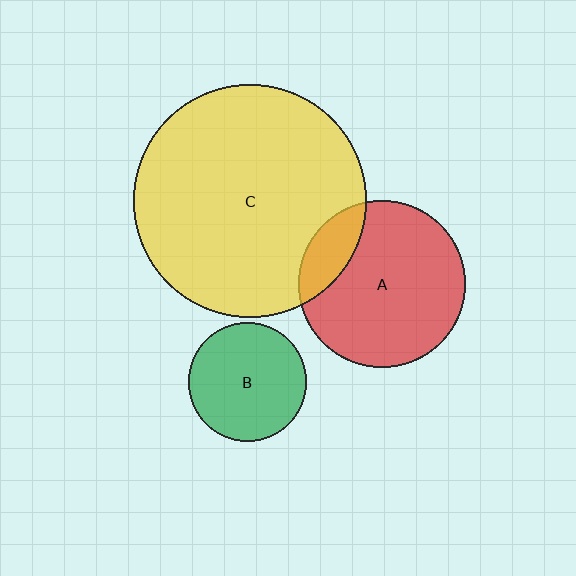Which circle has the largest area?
Circle C (yellow).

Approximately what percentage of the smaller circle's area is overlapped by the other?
Approximately 15%.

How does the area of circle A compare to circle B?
Approximately 2.0 times.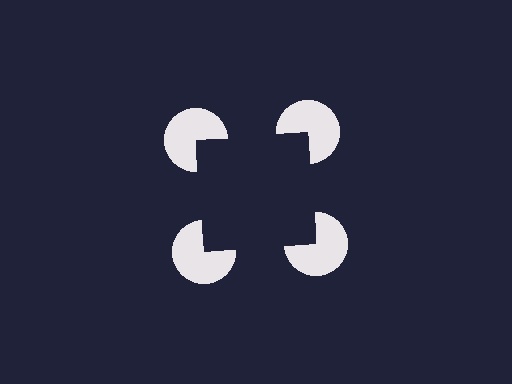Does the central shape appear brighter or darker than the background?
It typically appears slightly darker than the background, even though no actual brightness change is drawn.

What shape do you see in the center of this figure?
An illusory square — its edges are inferred from the aligned wedge cuts in the pac-man discs, not physically drawn.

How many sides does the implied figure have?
4 sides.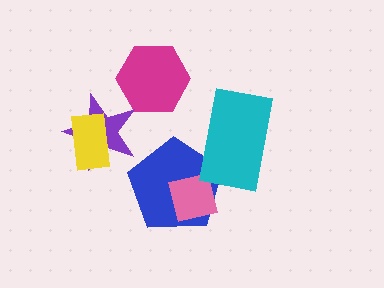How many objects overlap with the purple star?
1 object overlaps with the purple star.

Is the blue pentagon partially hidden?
Yes, it is partially covered by another shape.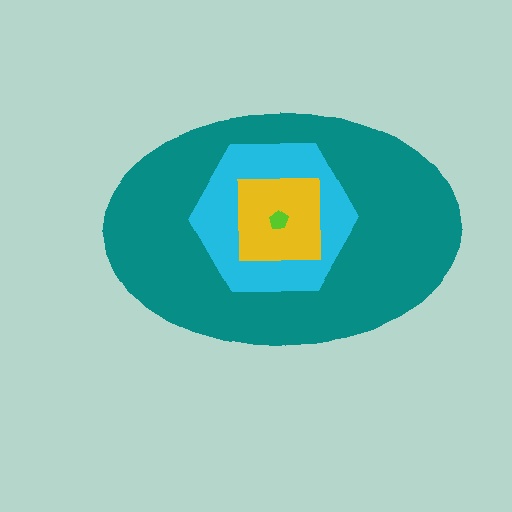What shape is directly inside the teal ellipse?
The cyan hexagon.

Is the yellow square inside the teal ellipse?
Yes.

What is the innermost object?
The lime pentagon.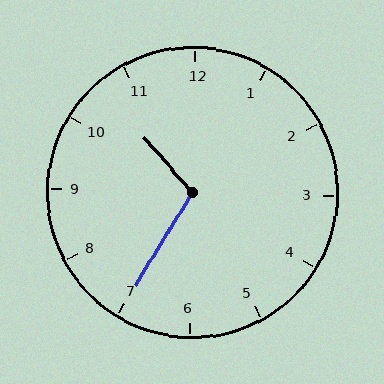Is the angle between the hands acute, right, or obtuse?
It is obtuse.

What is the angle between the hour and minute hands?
Approximately 108 degrees.